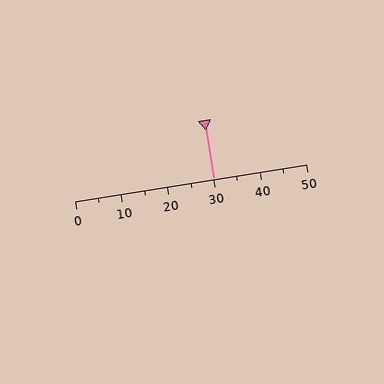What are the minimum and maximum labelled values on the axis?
The axis runs from 0 to 50.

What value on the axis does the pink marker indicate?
The marker indicates approximately 30.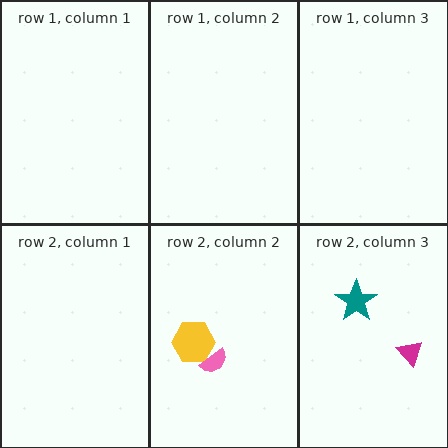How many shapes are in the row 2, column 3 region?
2.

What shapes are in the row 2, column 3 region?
The magenta triangle, the teal star.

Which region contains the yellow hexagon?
The row 2, column 2 region.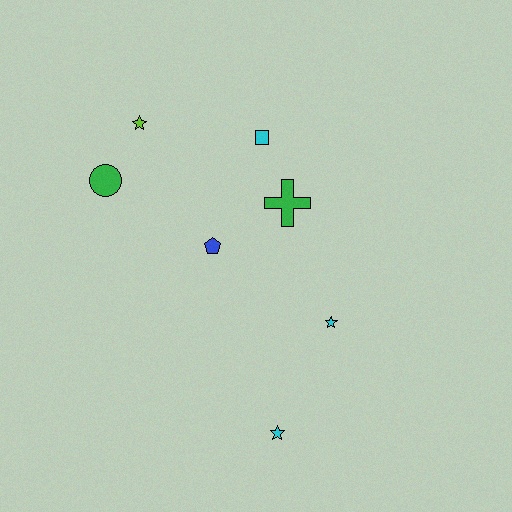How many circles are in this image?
There is 1 circle.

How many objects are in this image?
There are 7 objects.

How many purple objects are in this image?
There are no purple objects.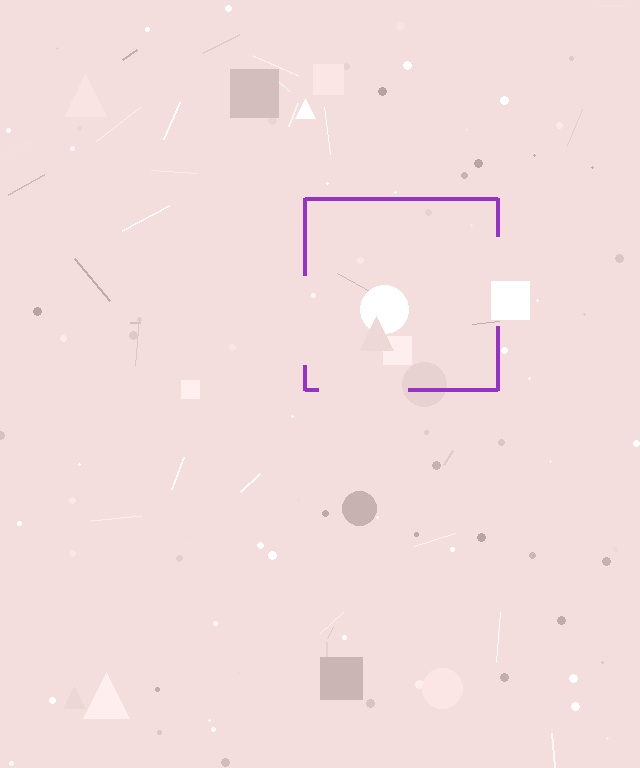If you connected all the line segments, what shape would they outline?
They would outline a square.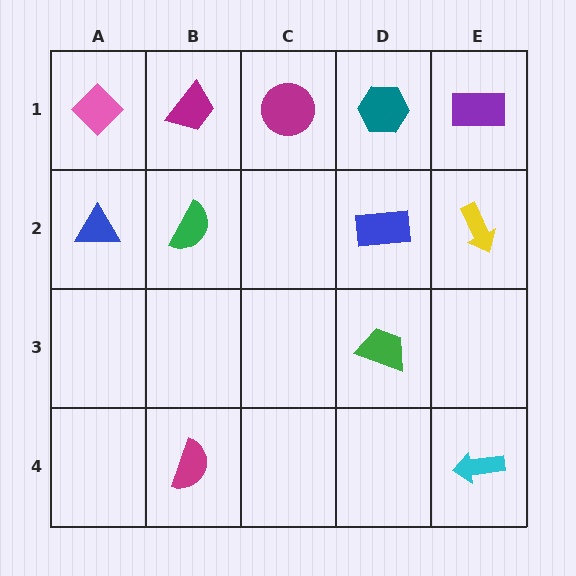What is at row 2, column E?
A yellow arrow.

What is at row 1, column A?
A pink diamond.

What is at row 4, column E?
A cyan arrow.